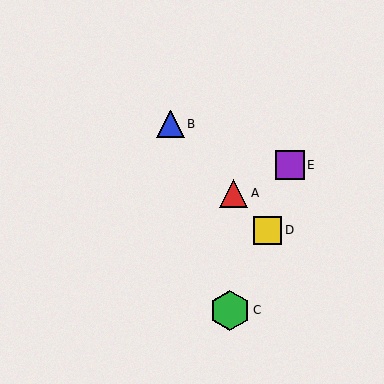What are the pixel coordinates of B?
Object B is at (170, 124).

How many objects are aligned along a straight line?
3 objects (A, B, D) are aligned along a straight line.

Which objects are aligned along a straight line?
Objects A, B, D are aligned along a straight line.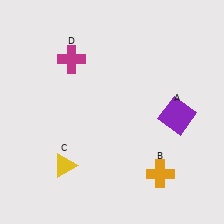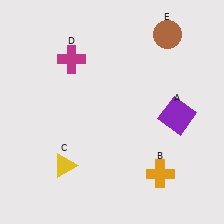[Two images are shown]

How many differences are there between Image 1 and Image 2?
There is 1 difference between the two images.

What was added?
A brown circle (E) was added in Image 2.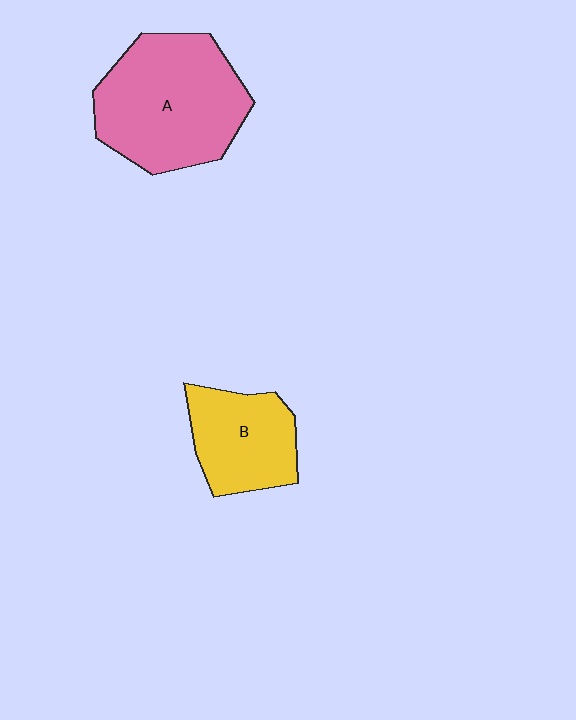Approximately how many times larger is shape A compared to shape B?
Approximately 1.7 times.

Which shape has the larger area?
Shape A (pink).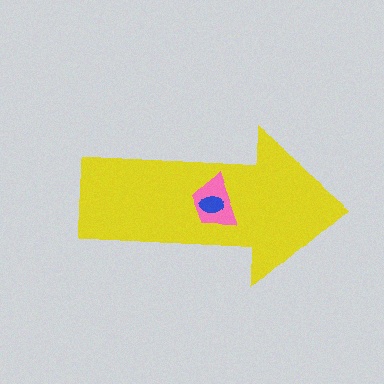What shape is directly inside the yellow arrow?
The pink trapezoid.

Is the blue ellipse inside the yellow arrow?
Yes.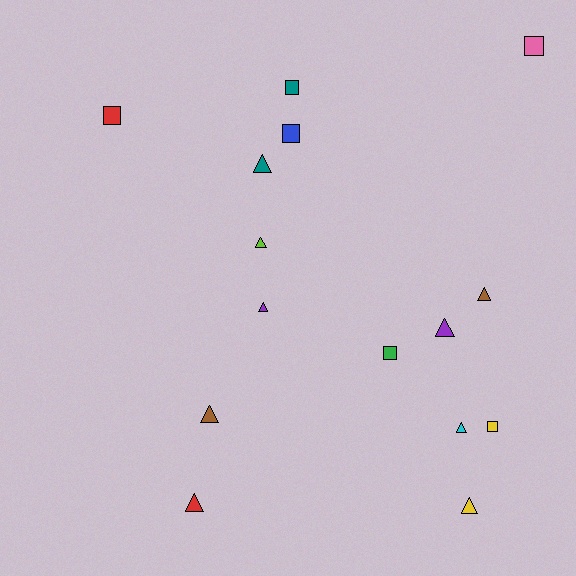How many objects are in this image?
There are 15 objects.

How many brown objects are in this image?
There are 2 brown objects.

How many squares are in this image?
There are 6 squares.